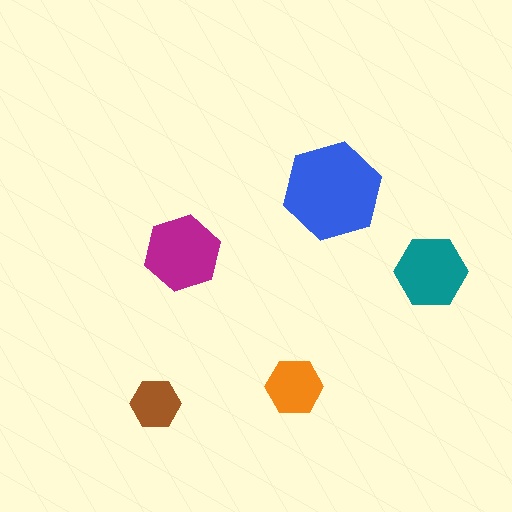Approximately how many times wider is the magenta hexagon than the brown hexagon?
About 1.5 times wider.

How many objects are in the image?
There are 5 objects in the image.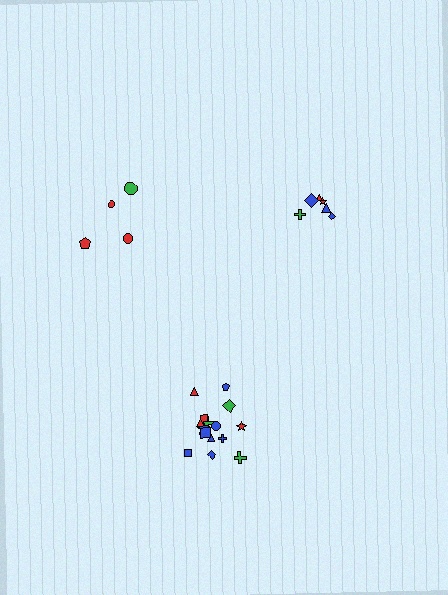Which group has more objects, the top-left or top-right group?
The top-right group.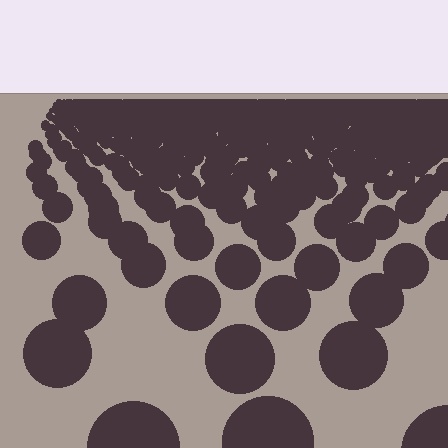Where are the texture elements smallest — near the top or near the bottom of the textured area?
Near the top.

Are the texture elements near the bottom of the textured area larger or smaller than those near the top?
Larger. Near the bottom, elements are closer to the viewer and appear at a bigger on-screen size.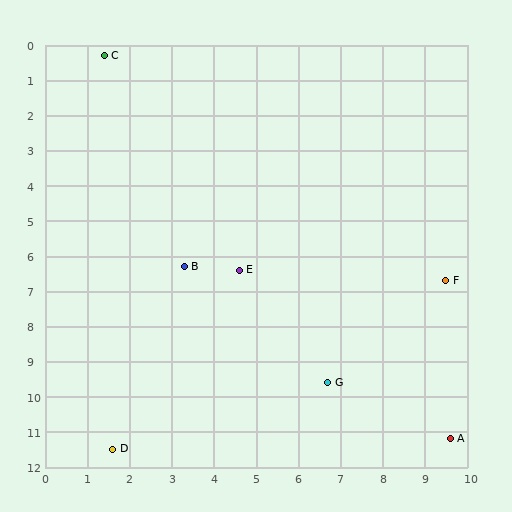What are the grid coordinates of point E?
Point E is at approximately (4.6, 6.4).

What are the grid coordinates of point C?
Point C is at approximately (1.4, 0.3).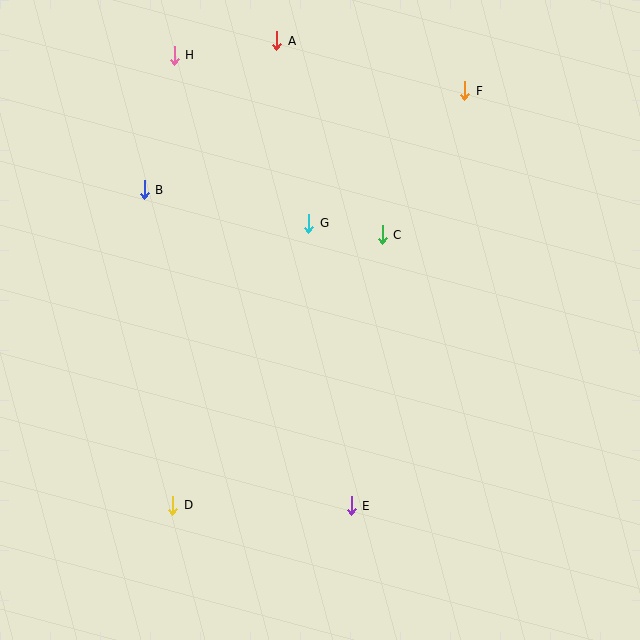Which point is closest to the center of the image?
Point G at (309, 223) is closest to the center.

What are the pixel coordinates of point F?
Point F is at (465, 91).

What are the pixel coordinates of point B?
Point B is at (144, 190).